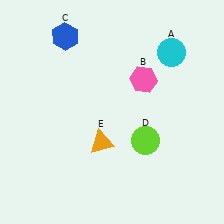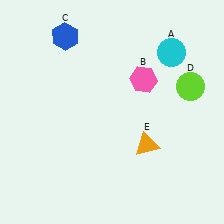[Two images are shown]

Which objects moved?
The objects that moved are: the lime circle (D), the orange triangle (E).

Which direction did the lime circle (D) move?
The lime circle (D) moved up.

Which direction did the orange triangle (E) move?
The orange triangle (E) moved right.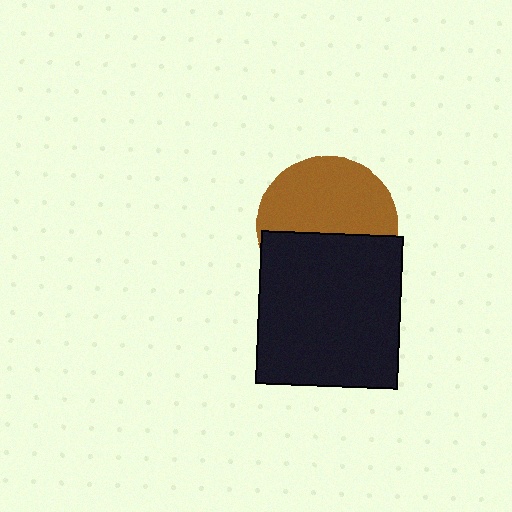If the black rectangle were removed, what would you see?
You would see the complete brown circle.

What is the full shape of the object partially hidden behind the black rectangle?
The partially hidden object is a brown circle.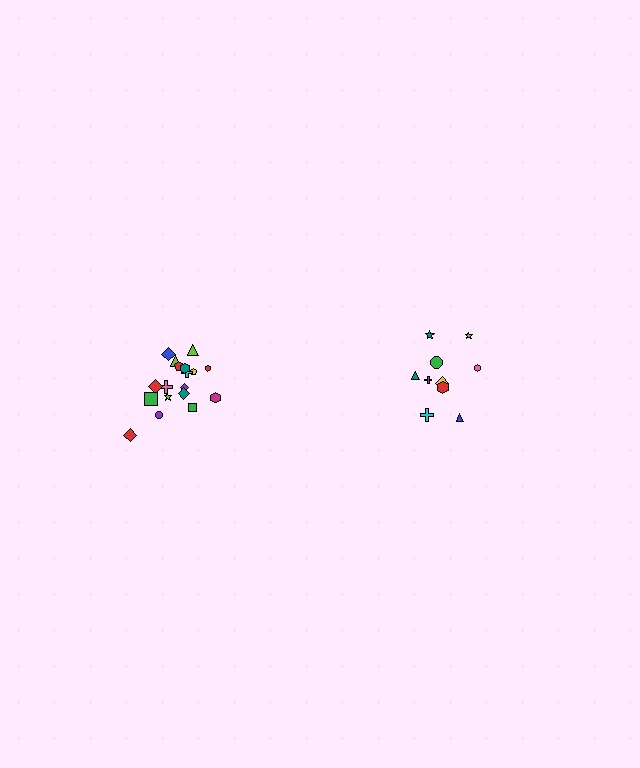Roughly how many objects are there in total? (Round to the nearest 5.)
Roughly 30 objects in total.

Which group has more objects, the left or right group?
The left group.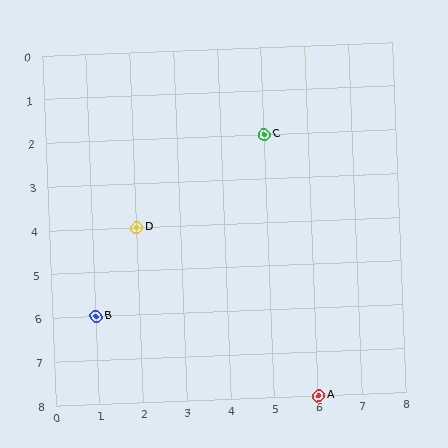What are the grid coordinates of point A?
Point A is at grid coordinates (6, 8).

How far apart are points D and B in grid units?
Points D and B are 1 column and 2 rows apart (about 2.2 grid units diagonally).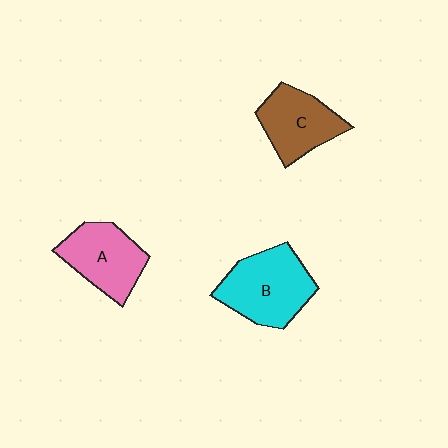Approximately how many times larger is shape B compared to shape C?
Approximately 1.3 times.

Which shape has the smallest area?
Shape C (brown).